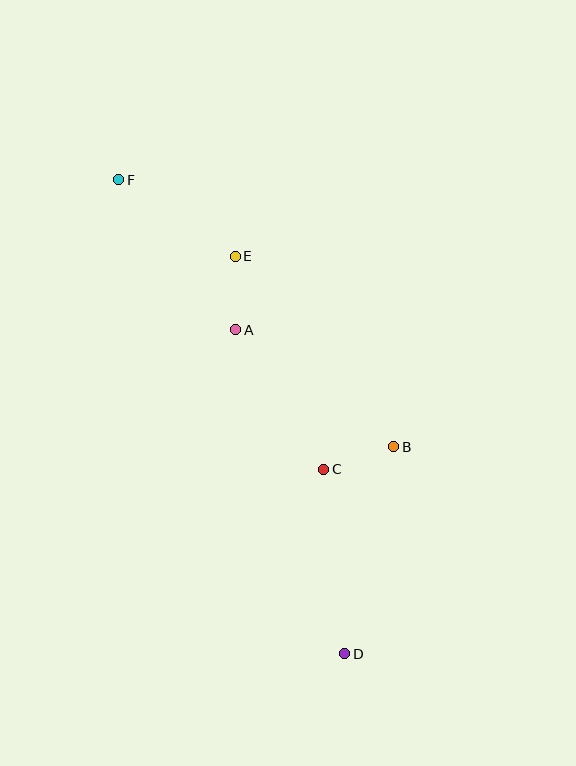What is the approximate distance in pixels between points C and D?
The distance between C and D is approximately 186 pixels.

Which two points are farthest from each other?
Points D and F are farthest from each other.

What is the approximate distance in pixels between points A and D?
The distance between A and D is approximately 342 pixels.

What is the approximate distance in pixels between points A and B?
The distance between A and B is approximately 196 pixels.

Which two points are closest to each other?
Points B and C are closest to each other.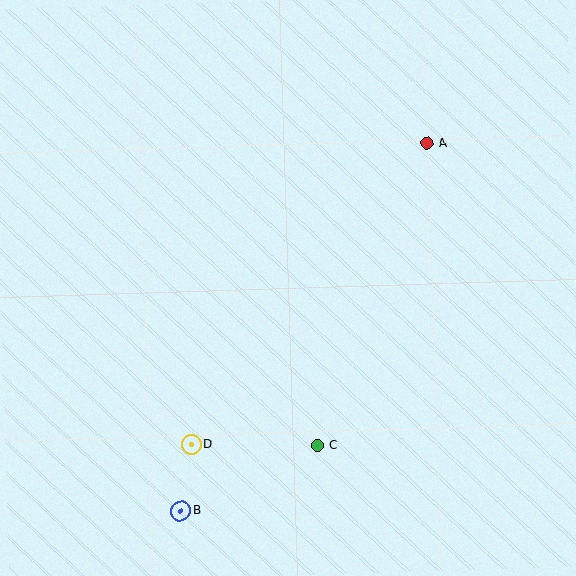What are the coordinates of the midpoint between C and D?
The midpoint between C and D is at (254, 445).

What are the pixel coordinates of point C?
Point C is at (317, 445).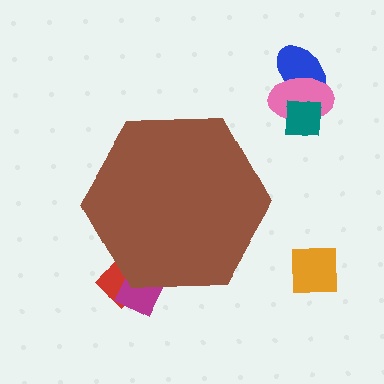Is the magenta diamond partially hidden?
Yes, the magenta diamond is partially hidden behind the brown hexagon.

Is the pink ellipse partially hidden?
No, the pink ellipse is fully visible.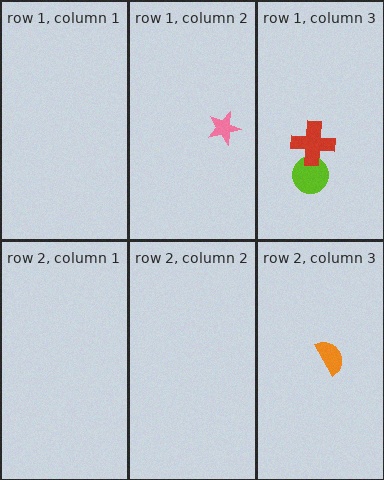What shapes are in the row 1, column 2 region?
The pink star.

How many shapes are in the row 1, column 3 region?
2.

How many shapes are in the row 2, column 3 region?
1.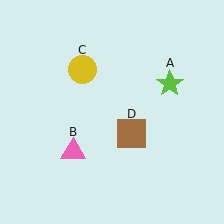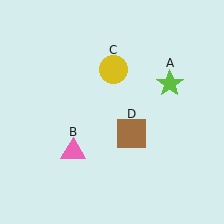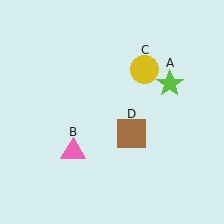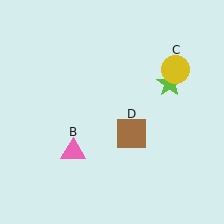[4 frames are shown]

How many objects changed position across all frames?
1 object changed position: yellow circle (object C).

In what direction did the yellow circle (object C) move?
The yellow circle (object C) moved right.